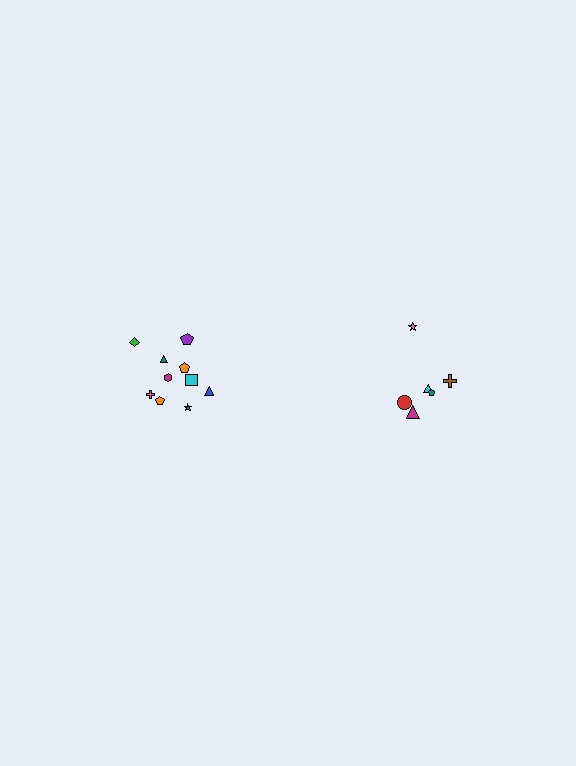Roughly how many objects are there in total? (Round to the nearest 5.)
Roughly 15 objects in total.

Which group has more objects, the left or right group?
The left group.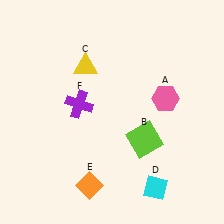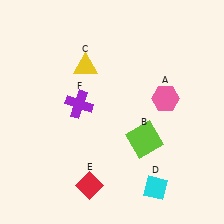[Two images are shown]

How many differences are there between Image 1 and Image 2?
There is 1 difference between the two images.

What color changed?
The diamond (E) changed from orange in Image 1 to red in Image 2.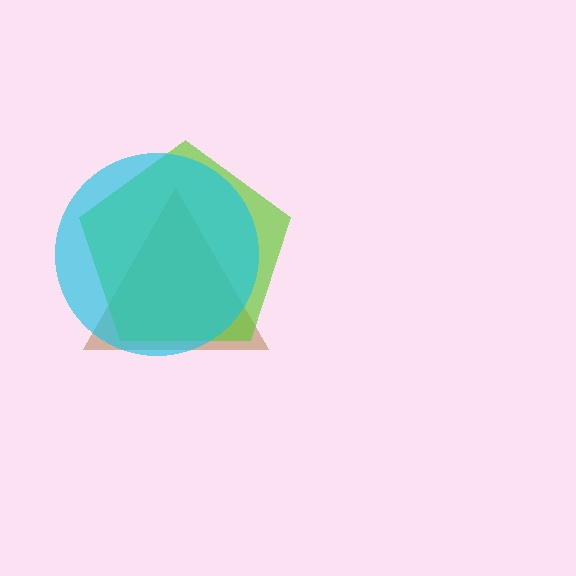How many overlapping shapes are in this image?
There are 3 overlapping shapes in the image.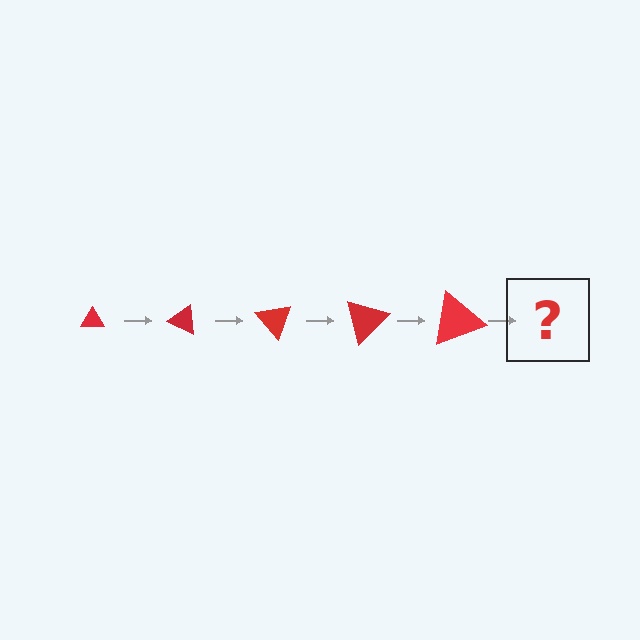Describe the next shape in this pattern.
It should be a triangle, larger than the previous one and rotated 125 degrees from the start.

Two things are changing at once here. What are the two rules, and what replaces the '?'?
The two rules are that the triangle grows larger each step and it rotates 25 degrees each step. The '?' should be a triangle, larger than the previous one and rotated 125 degrees from the start.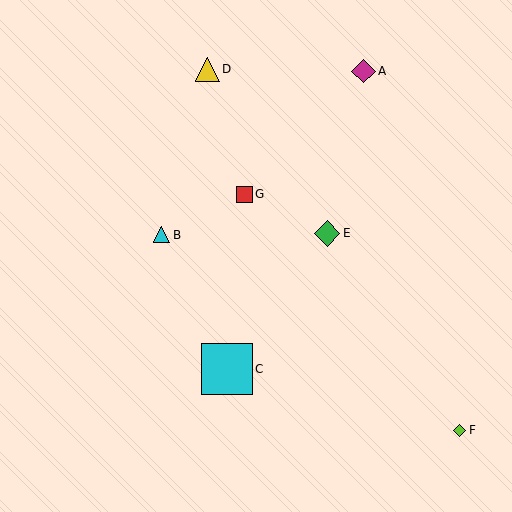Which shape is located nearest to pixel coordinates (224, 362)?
The cyan square (labeled C) at (227, 369) is nearest to that location.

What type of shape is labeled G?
Shape G is a red square.